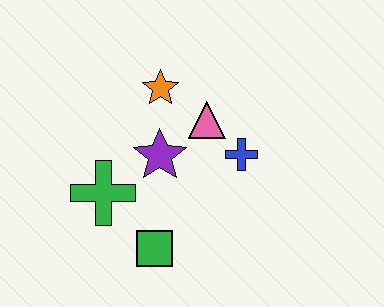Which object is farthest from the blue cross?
The green cross is farthest from the blue cross.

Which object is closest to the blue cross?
The pink triangle is closest to the blue cross.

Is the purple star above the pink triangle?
No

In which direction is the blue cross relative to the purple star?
The blue cross is to the right of the purple star.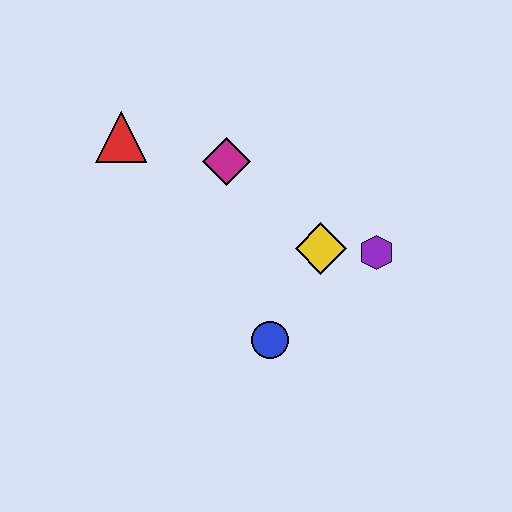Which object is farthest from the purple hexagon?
The red triangle is farthest from the purple hexagon.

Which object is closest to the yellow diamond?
The purple hexagon is closest to the yellow diamond.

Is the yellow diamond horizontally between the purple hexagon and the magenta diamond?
Yes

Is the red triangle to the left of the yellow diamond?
Yes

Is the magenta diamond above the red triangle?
No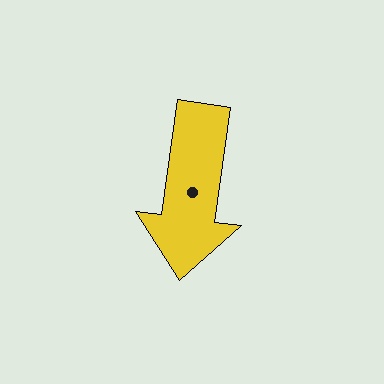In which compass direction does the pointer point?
South.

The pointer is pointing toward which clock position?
Roughly 6 o'clock.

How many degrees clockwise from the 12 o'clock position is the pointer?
Approximately 188 degrees.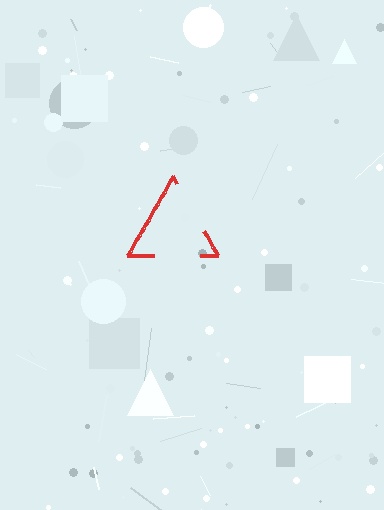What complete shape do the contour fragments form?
The contour fragments form a triangle.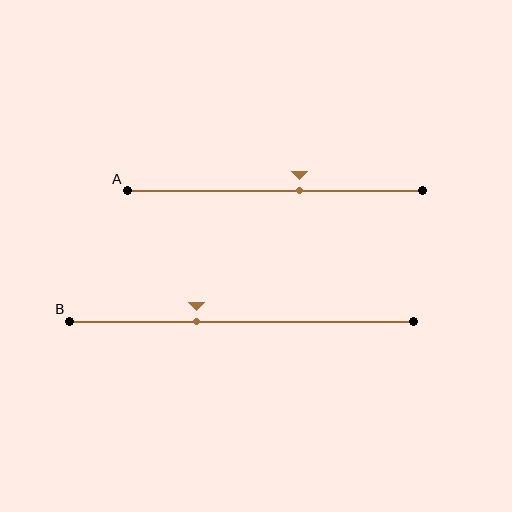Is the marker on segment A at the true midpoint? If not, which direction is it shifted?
No, the marker on segment A is shifted to the right by about 8% of the segment length.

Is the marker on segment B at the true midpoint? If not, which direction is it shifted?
No, the marker on segment B is shifted to the left by about 13% of the segment length.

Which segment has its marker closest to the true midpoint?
Segment A has its marker closest to the true midpoint.